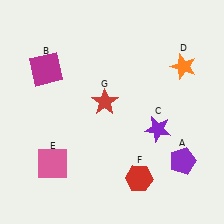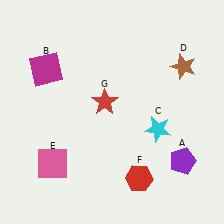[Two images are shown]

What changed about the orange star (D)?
In Image 1, D is orange. In Image 2, it changed to brown.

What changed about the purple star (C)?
In Image 1, C is purple. In Image 2, it changed to cyan.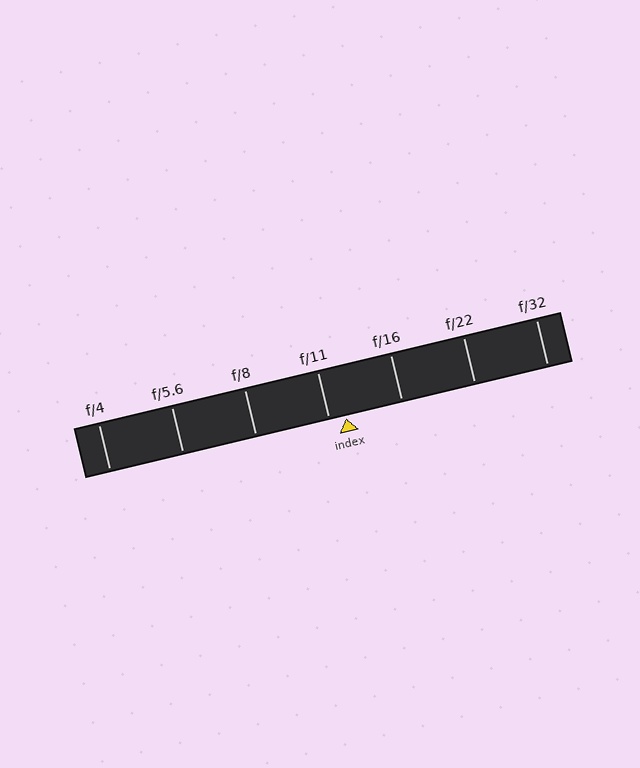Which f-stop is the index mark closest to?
The index mark is closest to f/11.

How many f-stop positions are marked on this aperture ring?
There are 7 f-stop positions marked.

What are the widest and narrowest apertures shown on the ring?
The widest aperture shown is f/4 and the narrowest is f/32.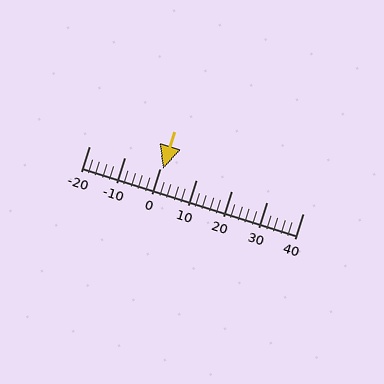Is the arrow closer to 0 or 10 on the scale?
The arrow is closer to 0.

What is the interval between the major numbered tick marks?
The major tick marks are spaced 10 units apart.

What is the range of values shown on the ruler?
The ruler shows values from -20 to 40.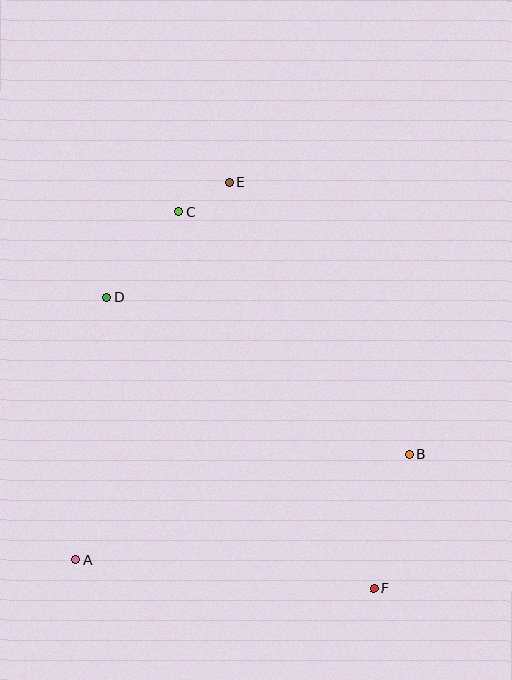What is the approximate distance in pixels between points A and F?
The distance between A and F is approximately 300 pixels.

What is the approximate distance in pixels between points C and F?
The distance between C and F is approximately 424 pixels.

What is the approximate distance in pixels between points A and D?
The distance between A and D is approximately 264 pixels.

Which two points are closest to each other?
Points C and E are closest to each other.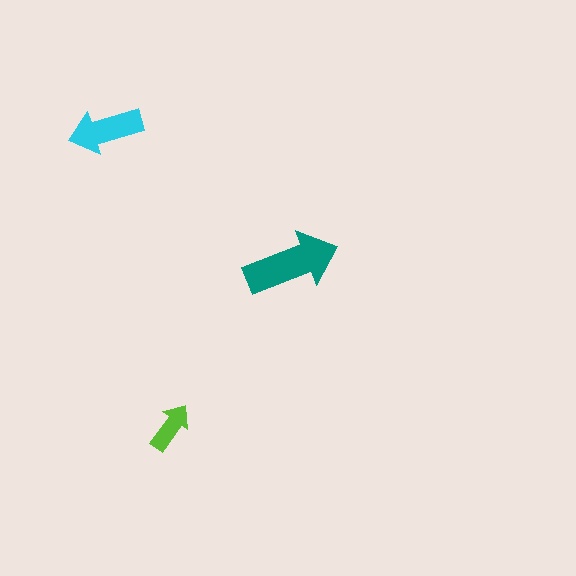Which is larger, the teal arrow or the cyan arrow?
The teal one.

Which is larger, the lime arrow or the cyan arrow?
The cyan one.